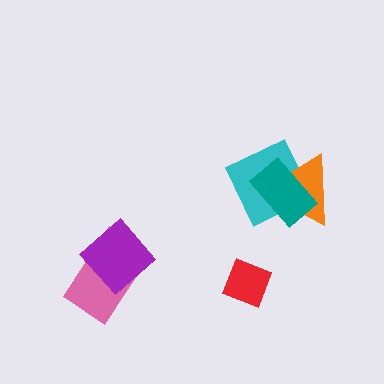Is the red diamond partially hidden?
No, no other shape covers it.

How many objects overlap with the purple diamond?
1 object overlaps with the purple diamond.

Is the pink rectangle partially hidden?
Yes, it is partially covered by another shape.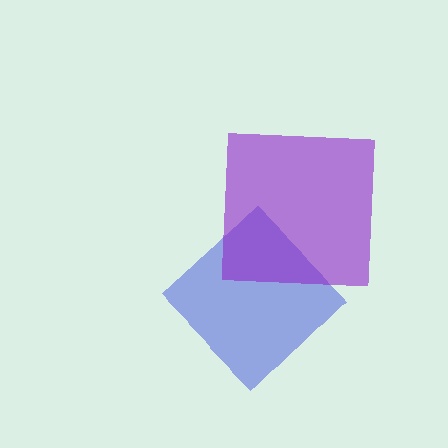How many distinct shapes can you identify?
There are 2 distinct shapes: a blue diamond, a purple square.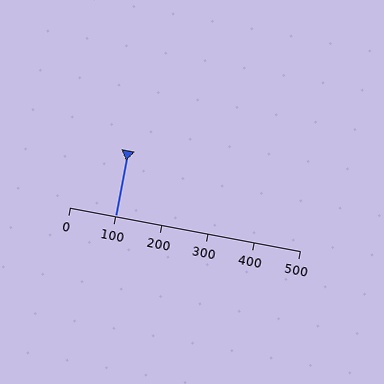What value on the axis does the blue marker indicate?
The marker indicates approximately 100.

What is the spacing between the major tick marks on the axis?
The major ticks are spaced 100 apart.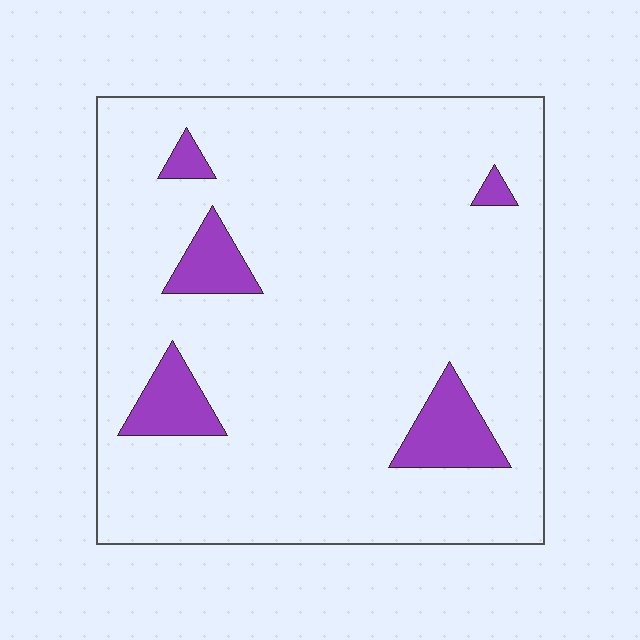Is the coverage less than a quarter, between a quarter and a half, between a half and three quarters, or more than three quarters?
Less than a quarter.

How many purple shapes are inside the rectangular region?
5.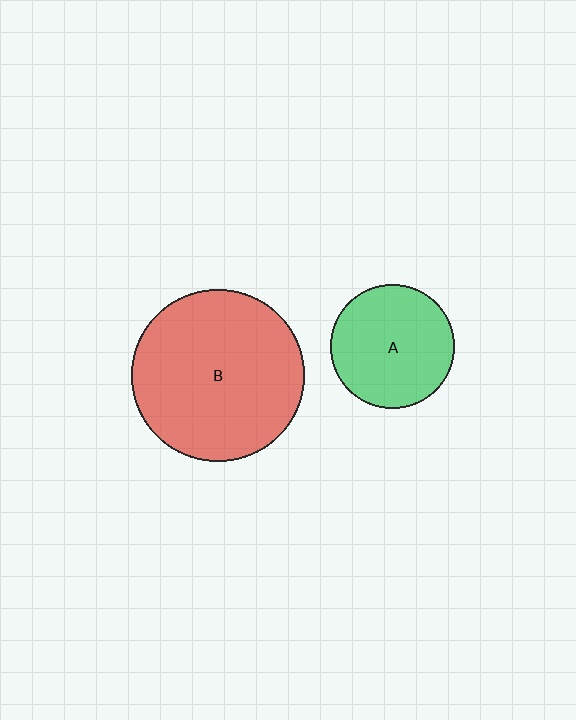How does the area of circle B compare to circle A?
Approximately 1.9 times.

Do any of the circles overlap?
No, none of the circles overlap.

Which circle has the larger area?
Circle B (red).